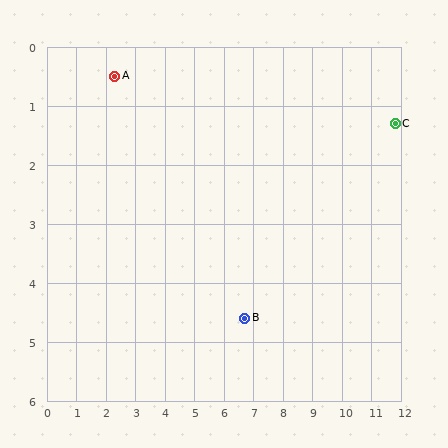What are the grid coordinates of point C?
Point C is at approximately (11.8, 1.3).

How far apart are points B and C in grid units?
Points B and C are about 6.1 grid units apart.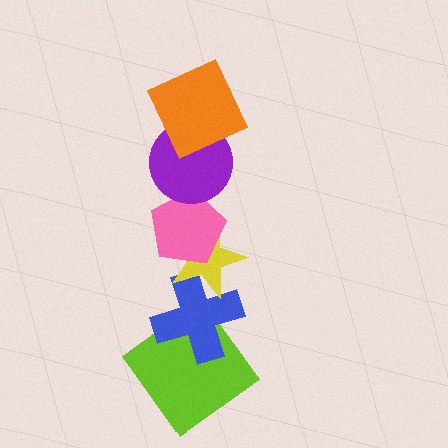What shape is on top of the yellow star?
The pink pentagon is on top of the yellow star.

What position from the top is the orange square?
The orange square is 1st from the top.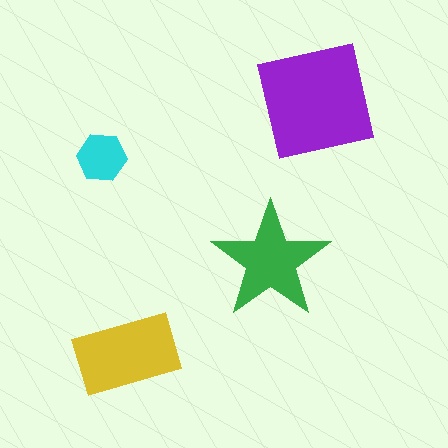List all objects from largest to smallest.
The purple square, the yellow rectangle, the green star, the cyan hexagon.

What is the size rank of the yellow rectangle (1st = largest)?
2nd.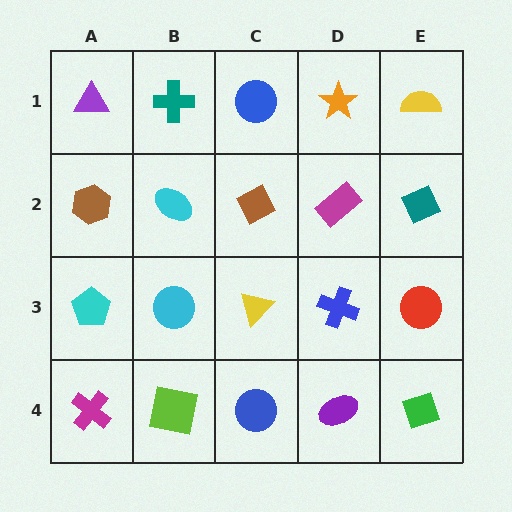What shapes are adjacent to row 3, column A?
A brown hexagon (row 2, column A), a magenta cross (row 4, column A), a cyan circle (row 3, column B).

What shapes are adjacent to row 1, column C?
A brown diamond (row 2, column C), a teal cross (row 1, column B), an orange star (row 1, column D).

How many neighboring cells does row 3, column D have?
4.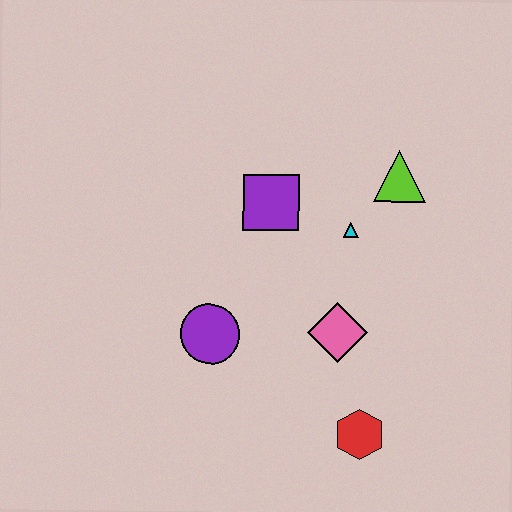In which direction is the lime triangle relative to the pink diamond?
The lime triangle is above the pink diamond.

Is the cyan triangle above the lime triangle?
No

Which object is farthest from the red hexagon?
The lime triangle is farthest from the red hexagon.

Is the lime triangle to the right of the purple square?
Yes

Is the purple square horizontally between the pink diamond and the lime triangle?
No